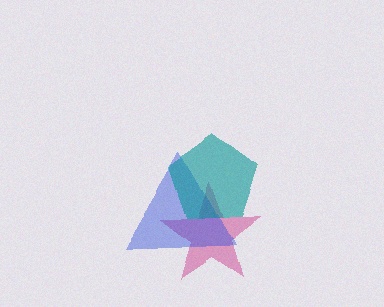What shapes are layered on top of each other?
The layered shapes are: a magenta star, a blue triangle, a teal pentagon.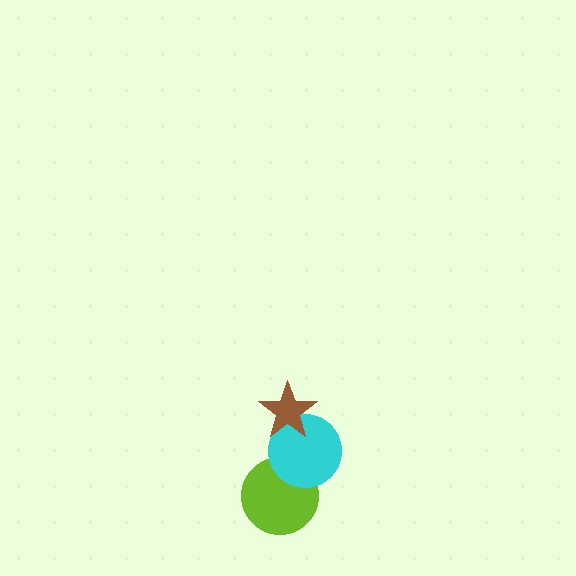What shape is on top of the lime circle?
The cyan circle is on top of the lime circle.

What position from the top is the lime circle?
The lime circle is 3rd from the top.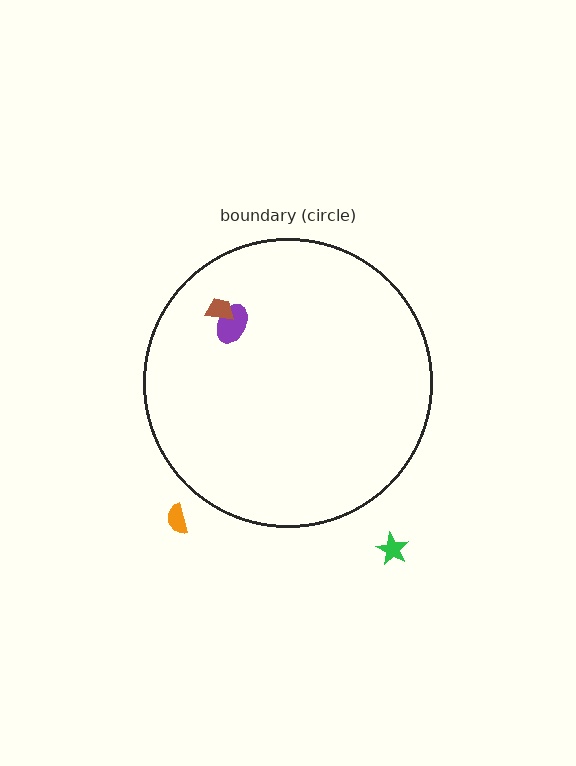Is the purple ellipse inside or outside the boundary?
Inside.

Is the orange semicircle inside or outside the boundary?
Outside.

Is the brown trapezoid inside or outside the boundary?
Inside.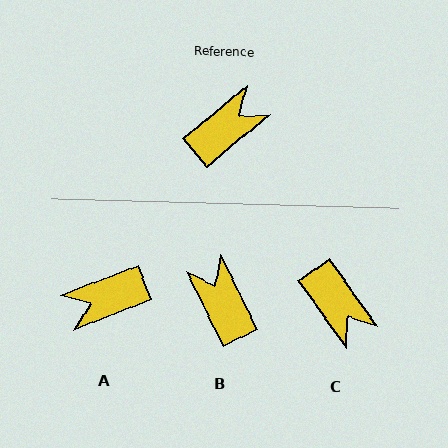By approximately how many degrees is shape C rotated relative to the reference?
Approximately 94 degrees clockwise.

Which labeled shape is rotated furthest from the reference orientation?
A, about 162 degrees away.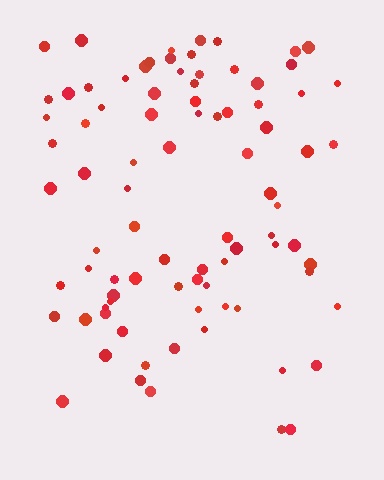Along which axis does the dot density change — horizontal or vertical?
Vertical.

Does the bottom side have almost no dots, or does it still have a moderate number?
Still a moderate number, just noticeably fewer than the top.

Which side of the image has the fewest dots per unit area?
The bottom.